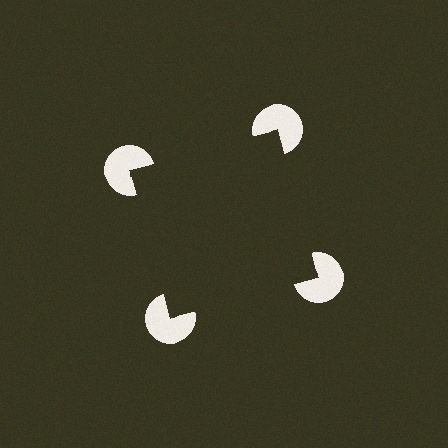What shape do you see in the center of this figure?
An illusory square — its edges are inferred from the aligned wedge cuts in the pac-man discs, not physically drawn.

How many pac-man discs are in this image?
There are 4 — one at each vertex of the illusory square.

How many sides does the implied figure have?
4 sides.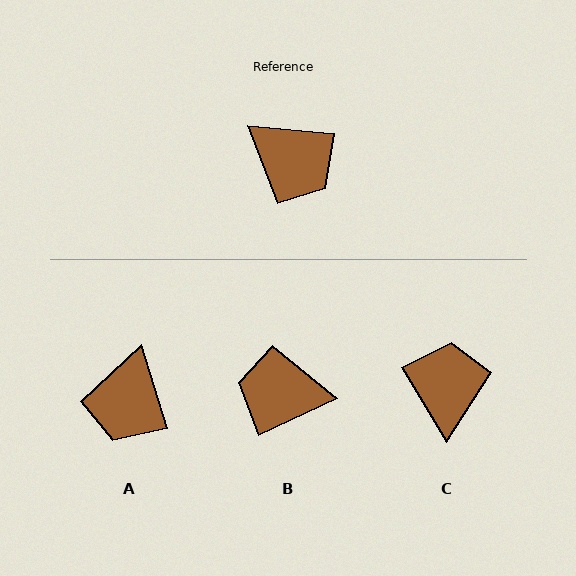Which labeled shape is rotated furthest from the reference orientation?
B, about 150 degrees away.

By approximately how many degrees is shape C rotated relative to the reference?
Approximately 126 degrees counter-clockwise.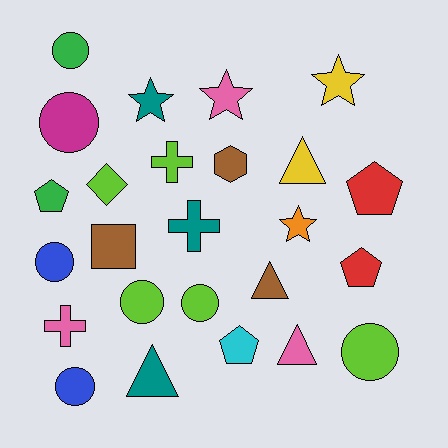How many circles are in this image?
There are 7 circles.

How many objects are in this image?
There are 25 objects.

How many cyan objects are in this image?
There is 1 cyan object.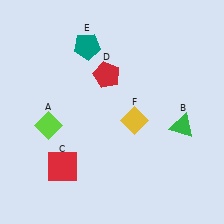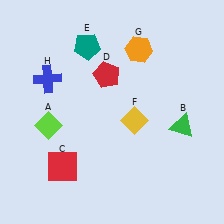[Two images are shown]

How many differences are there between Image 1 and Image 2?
There are 2 differences between the two images.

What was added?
An orange hexagon (G), a blue cross (H) were added in Image 2.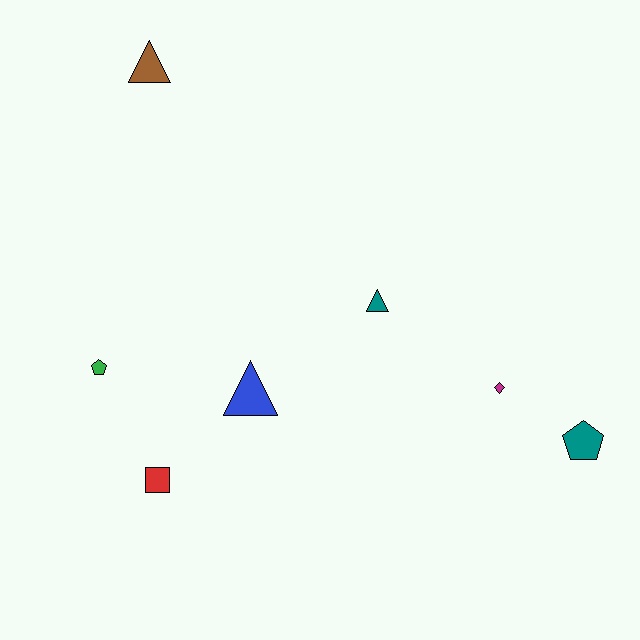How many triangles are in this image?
There are 3 triangles.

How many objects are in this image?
There are 7 objects.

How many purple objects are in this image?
There are no purple objects.